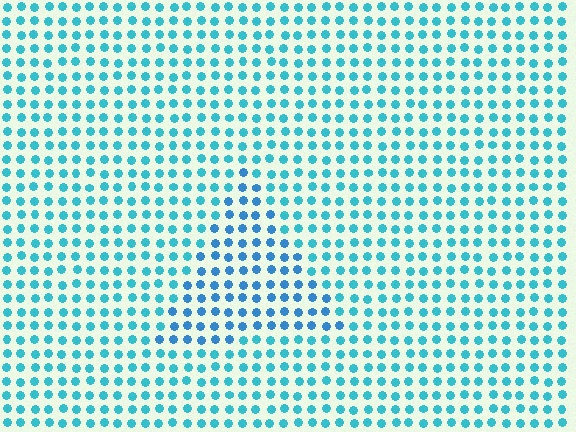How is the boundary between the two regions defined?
The boundary is defined purely by a slight shift in hue (about 22 degrees). Spacing, size, and orientation are identical on both sides.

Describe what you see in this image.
The image is filled with small cyan elements in a uniform arrangement. A triangle-shaped region is visible where the elements are tinted to a slightly different hue, forming a subtle color boundary.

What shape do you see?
I see a triangle.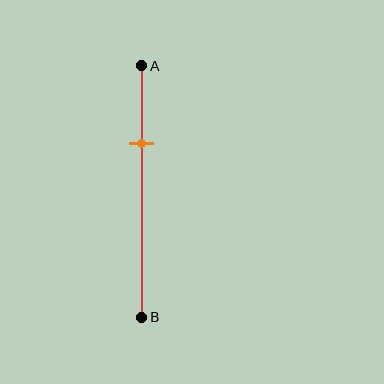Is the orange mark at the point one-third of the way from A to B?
Yes, the mark is approximately at the one-third point.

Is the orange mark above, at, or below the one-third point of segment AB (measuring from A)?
The orange mark is approximately at the one-third point of segment AB.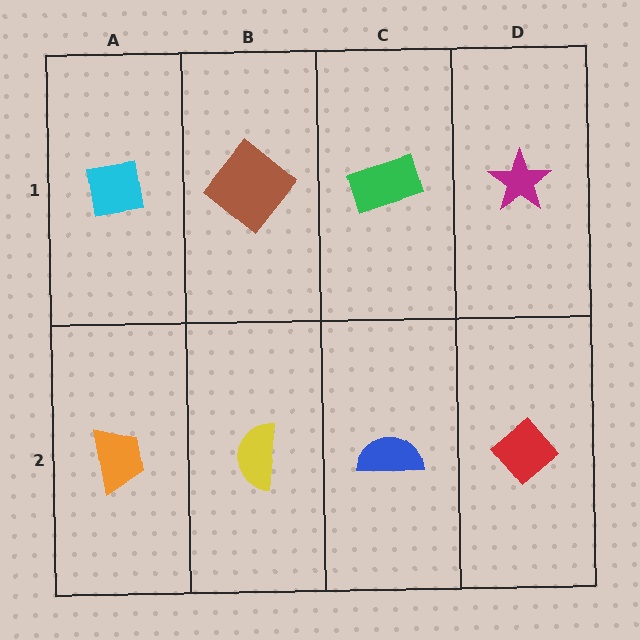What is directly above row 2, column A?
A cyan square.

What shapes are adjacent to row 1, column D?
A red diamond (row 2, column D), a green rectangle (row 1, column C).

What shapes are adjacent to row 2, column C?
A green rectangle (row 1, column C), a yellow semicircle (row 2, column B), a red diamond (row 2, column D).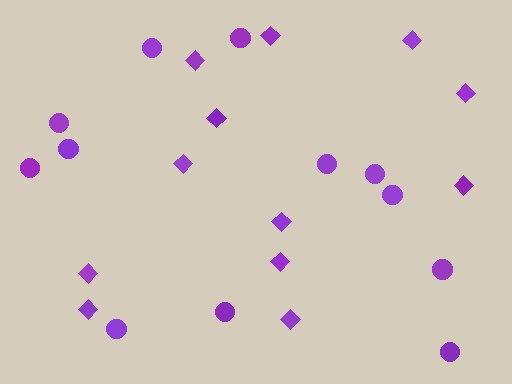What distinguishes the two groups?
There are 2 groups: one group of diamonds (12) and one group of circles (12).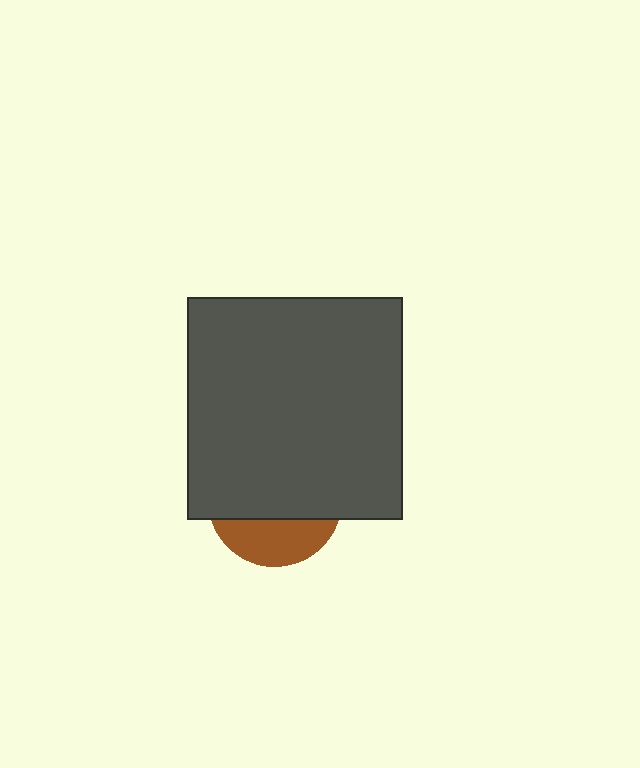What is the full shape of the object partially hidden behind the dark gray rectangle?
The partially hidden object is a brown circle.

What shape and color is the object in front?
The object in front is a dark gray rectangle.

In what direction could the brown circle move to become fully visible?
The brown circle could move down. That would shift it out from behind the dark gray rectangle entirely.